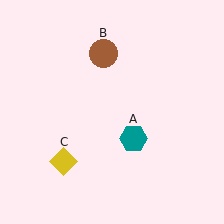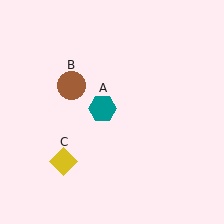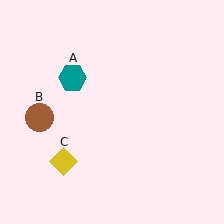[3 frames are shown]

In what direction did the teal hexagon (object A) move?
The teal hexagon (object A) moved up and to the left.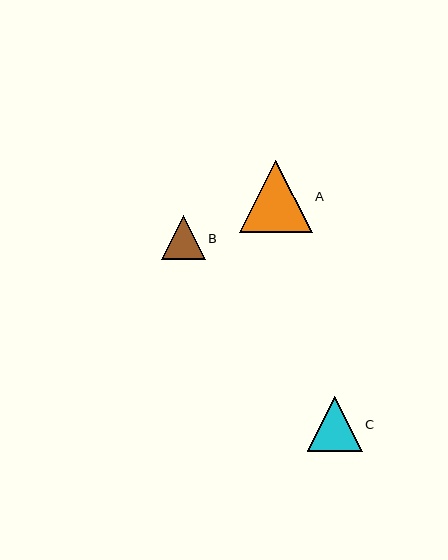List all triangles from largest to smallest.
From largest to smallest: A, C, B.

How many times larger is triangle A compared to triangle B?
Triangle A is approximately 1.6 times the size of triangle B.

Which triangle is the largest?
Triangle A is the largest with a size of approximately 72 pixels.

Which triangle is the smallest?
Triangle B is the smallest with a size of approximately 44 pixels.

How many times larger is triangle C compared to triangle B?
Triangle C is approximately 1.2 times the size of triangle B.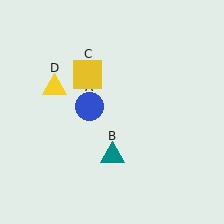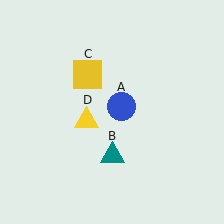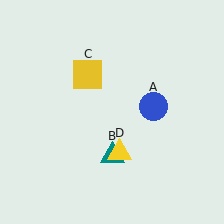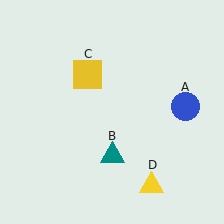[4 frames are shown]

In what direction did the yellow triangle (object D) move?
The yellow triangle (object D) moved down and to the right.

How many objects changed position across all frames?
2 objects changed position: blue circle (object A), yellow triangle (object D).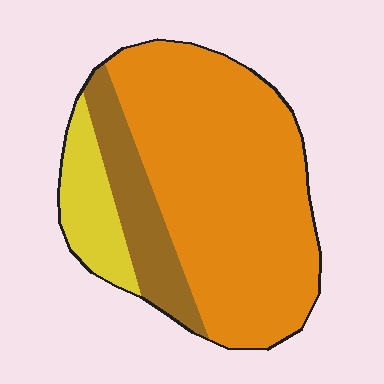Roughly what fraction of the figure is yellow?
Yellow covers around 15% of the figure.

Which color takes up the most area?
Orange, at roughly 70%.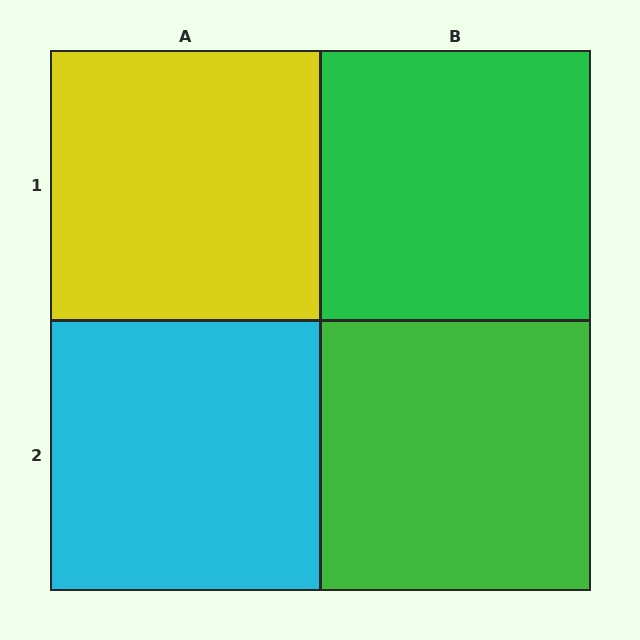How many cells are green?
2 cells are green.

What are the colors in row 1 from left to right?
Yellow, green.